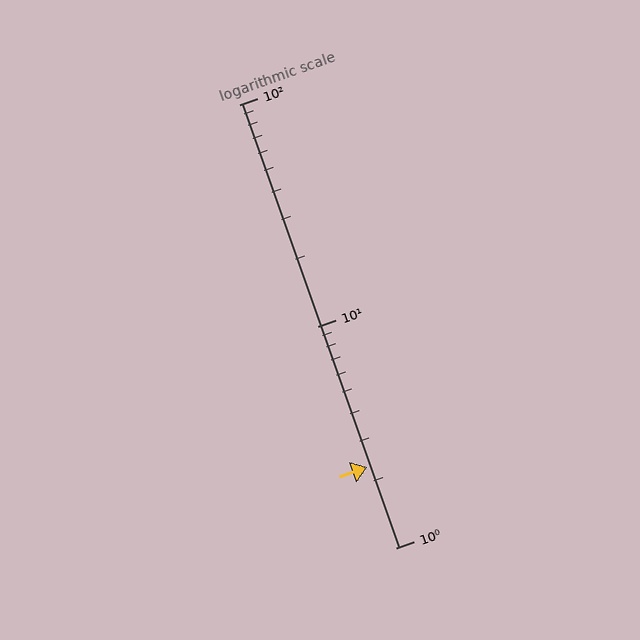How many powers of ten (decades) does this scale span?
The scale spans 2 decades, from 1 to 100.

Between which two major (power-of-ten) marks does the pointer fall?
The pointer is between 1 and 10.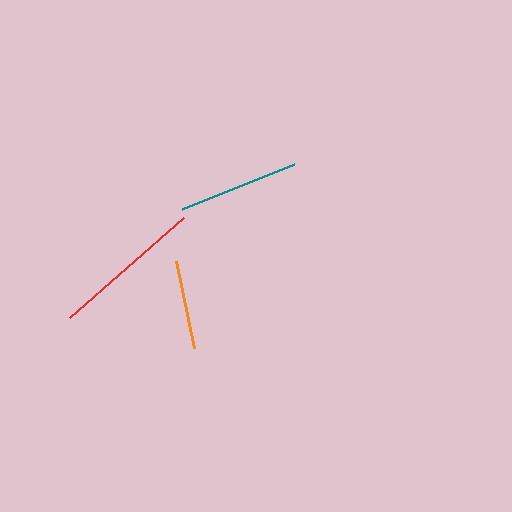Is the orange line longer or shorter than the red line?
The red line is longer than the orange line.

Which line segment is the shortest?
The orange line is the shortest at approximately 89 pixels.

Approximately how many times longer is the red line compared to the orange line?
The red line is approximately 1.7 times the length of the orange line.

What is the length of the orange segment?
The orange segment is approximately 89 pixels long.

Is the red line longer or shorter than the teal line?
The red line is longer than the teal line.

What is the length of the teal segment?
The teal segment is approximately 120 pixels long.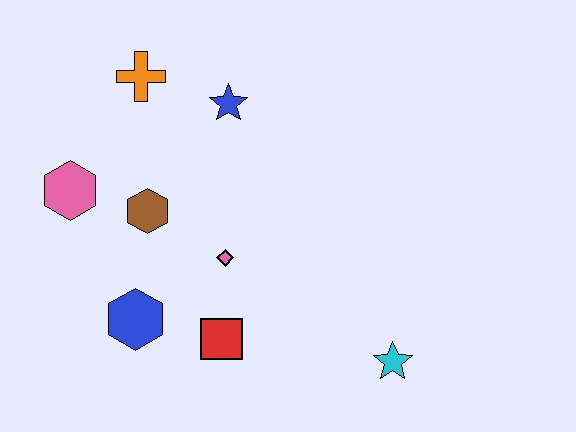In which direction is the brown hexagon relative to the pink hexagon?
The brown hexagon is to the right of the pink hexagon.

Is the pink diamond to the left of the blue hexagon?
No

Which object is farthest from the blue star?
The cyan star is farthest from the blue star.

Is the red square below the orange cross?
Yes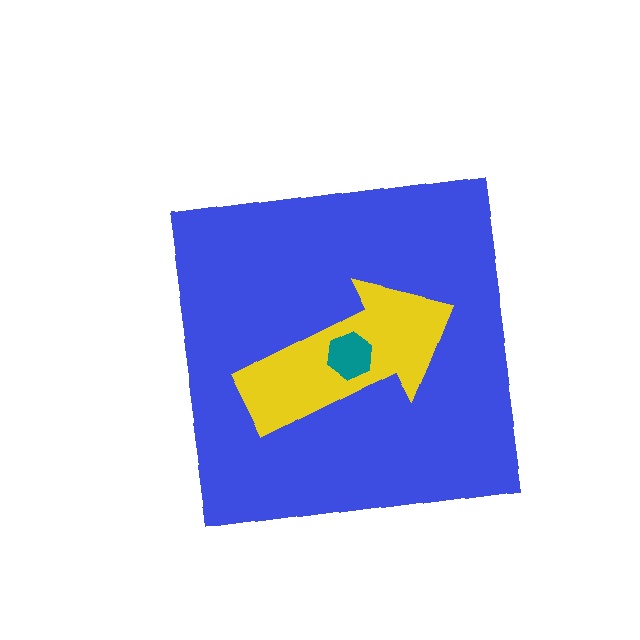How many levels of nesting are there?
3.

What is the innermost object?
The teal hexagon.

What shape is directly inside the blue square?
The yellow arrow.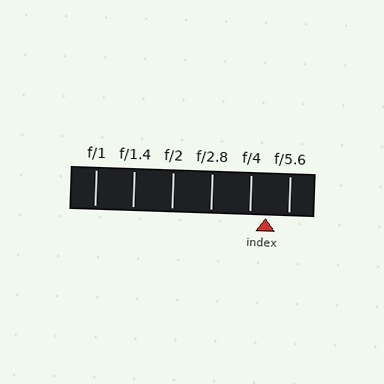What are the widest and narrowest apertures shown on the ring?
The widest aperture shown is f/1 and the narrowest is f/5.6.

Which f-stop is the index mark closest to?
The index mark is closest to f/4.